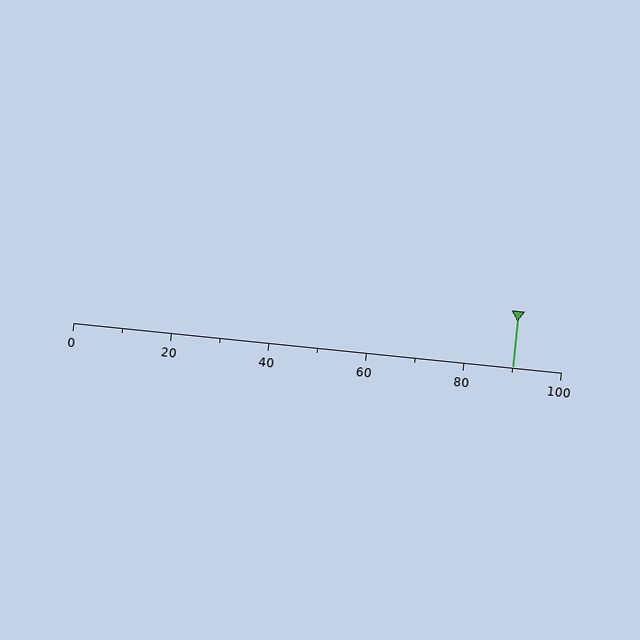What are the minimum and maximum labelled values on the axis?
The axis runs from 0 to 100.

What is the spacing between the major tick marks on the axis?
The major ticks are spaced 20 apart.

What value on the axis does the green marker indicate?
The marker indicates approximately 90.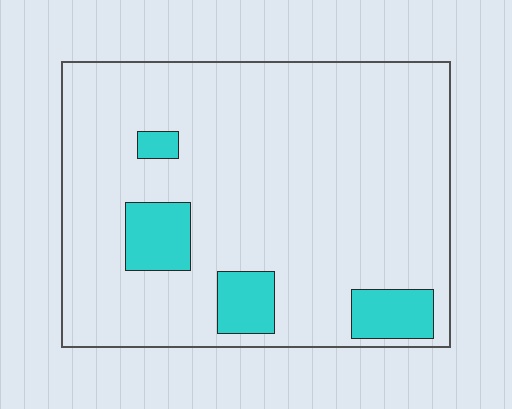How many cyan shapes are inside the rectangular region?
4.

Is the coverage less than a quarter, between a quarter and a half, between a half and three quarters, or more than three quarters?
Less than a quarter.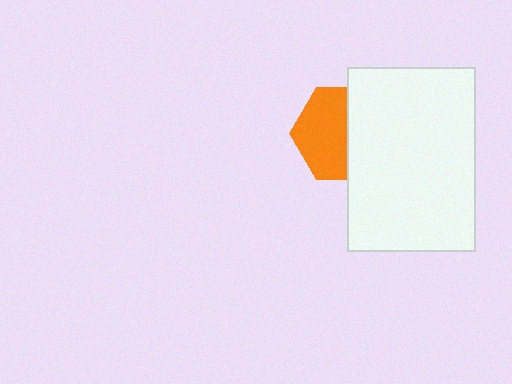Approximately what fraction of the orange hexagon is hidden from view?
Roughly 44% of the orange hexagon is hidden behind the white rectangle.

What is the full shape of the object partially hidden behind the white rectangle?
The partially hidden object is an orange hexagon.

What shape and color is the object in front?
The object in front is a white rectangle.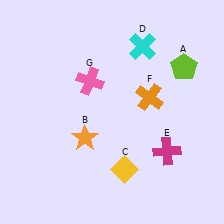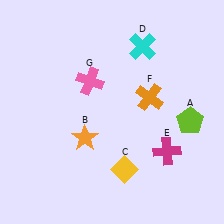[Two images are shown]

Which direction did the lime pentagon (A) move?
The lime pentagon (A) moved down.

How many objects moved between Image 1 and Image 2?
1 object moved between the two images.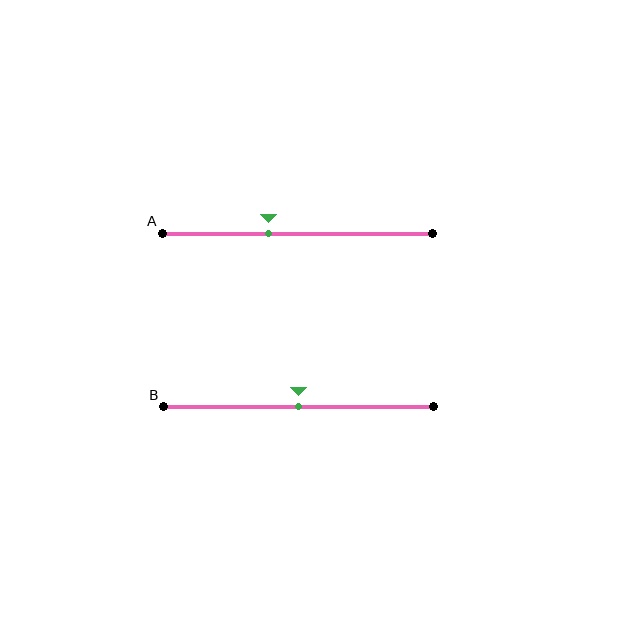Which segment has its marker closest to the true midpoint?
Segment B has its marker closest to the true midpoint.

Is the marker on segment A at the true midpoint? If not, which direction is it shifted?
No, the marker on segment A is shifted to the left by about 11% of the segment length.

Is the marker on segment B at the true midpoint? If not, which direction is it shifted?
Yes, the marker on segment B is at the true midpoint.